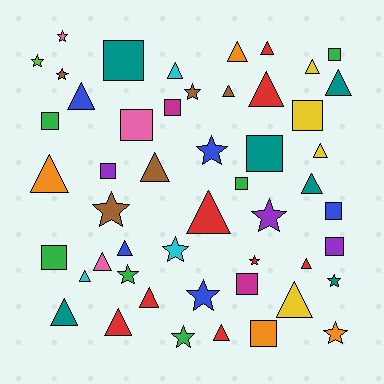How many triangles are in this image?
There are 22 triangles.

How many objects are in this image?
There are 50 objects.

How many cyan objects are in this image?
There are 3 cyan objects.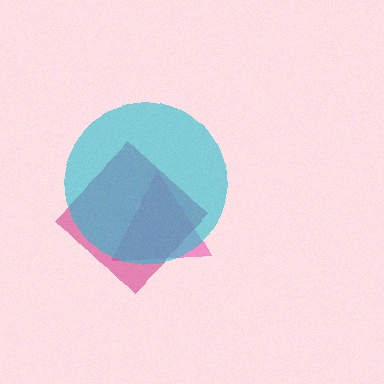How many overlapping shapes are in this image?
There are 3 overlapping shapes in the image.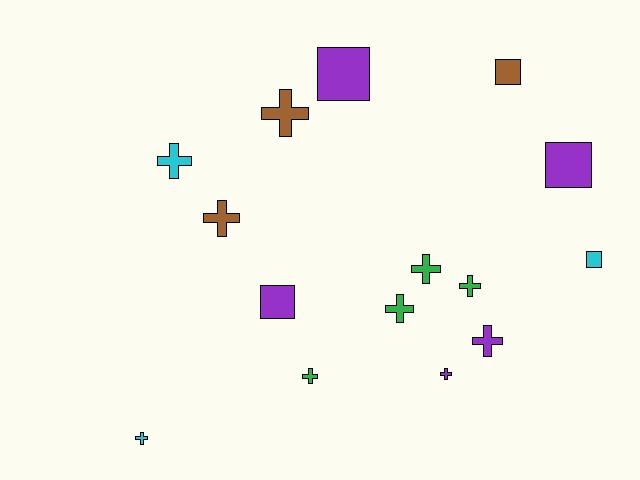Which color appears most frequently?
Purple, with 5 objects.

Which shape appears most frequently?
Cross, with 10 objects.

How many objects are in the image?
There are 15 objects.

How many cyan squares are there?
There is 1 cyan square.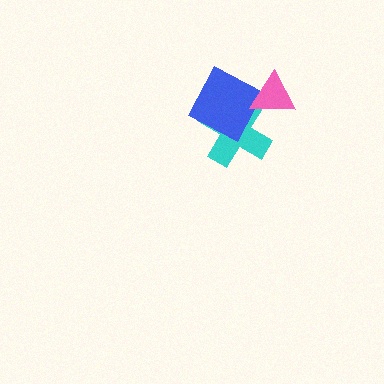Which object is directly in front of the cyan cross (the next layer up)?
The blue square is directly in front of the cyan cross.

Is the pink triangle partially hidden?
No, no other shape covers it.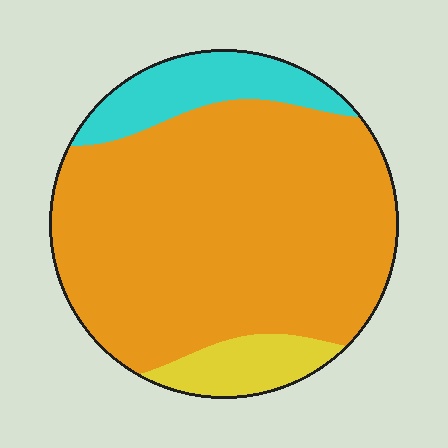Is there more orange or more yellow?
Orange.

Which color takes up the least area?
Yellow, at roughly 10%.